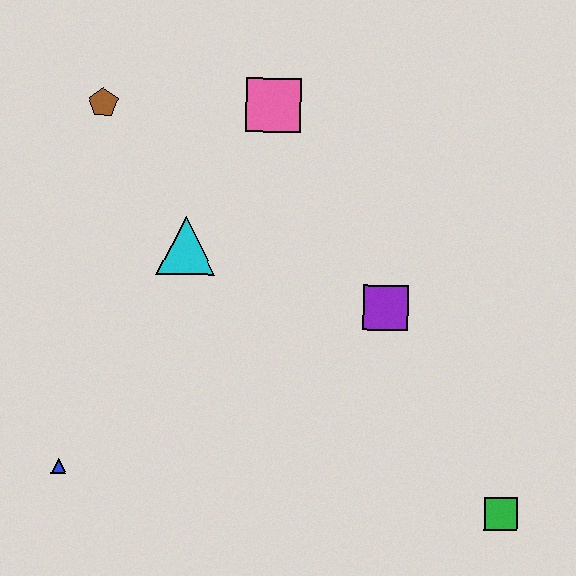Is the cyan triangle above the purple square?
Yes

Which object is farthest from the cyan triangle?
The green square is farthest from the cyan triangle.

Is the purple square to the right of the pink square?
Yes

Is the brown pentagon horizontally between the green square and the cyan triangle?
No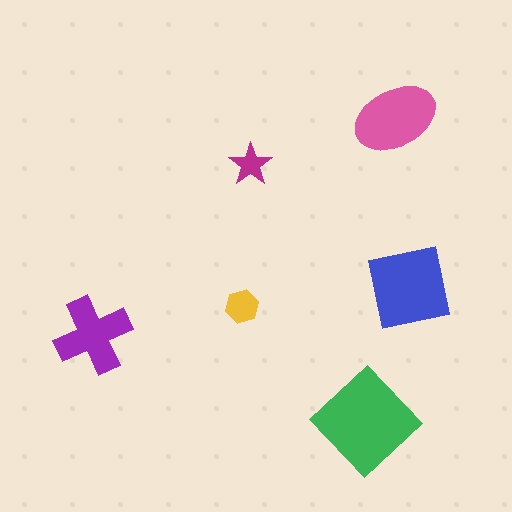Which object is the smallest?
The magenta star.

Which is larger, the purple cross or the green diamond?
The green diamond.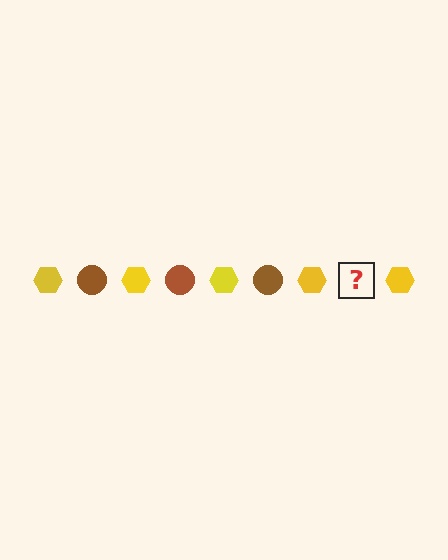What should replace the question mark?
The question mark should be replaced with a brown circle.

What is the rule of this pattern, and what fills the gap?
The rule is that the pattern alternates between yellow hexagon and brown circle. The gap should be filled with a brown circle.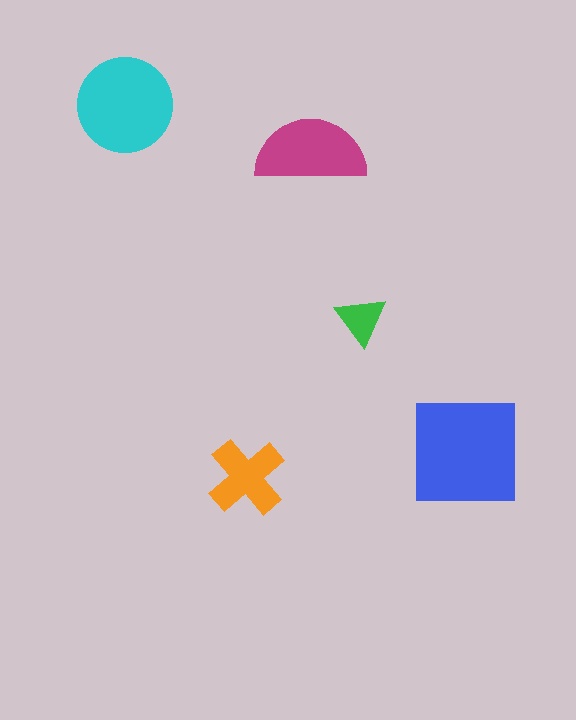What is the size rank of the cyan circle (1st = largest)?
2nd.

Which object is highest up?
The cyan circle is topmost.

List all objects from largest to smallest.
The blue square, the cyan circle, the magenta semicircle, the orange cross, the green triangle.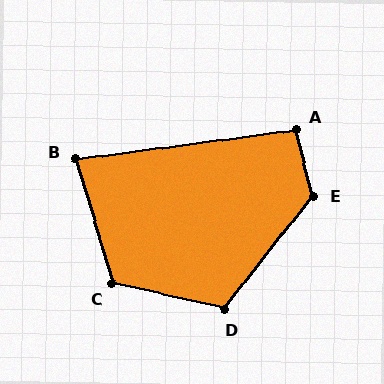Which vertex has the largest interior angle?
E, at approximately 127 degrees.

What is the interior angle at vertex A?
Approximately 97 degrees (obtuse).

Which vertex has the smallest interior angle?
B, at approximately 81 degrees.